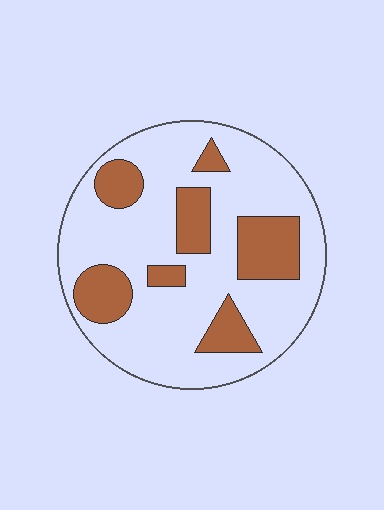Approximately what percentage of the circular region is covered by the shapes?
Approximately 25%.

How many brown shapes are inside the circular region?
7.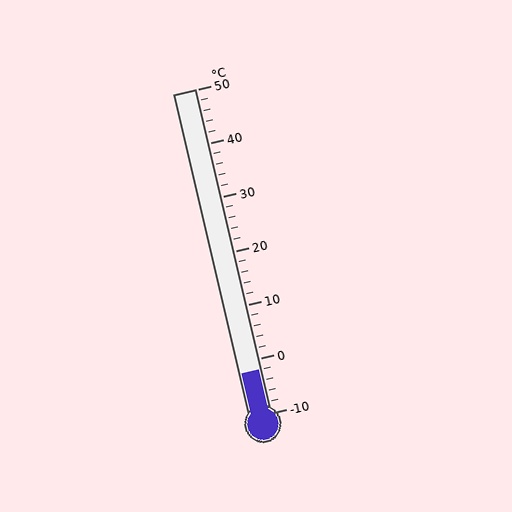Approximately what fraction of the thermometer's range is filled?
The thermometer is filled to approximately 15% of its range.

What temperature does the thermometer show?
The thermometer shows approximately -2°C.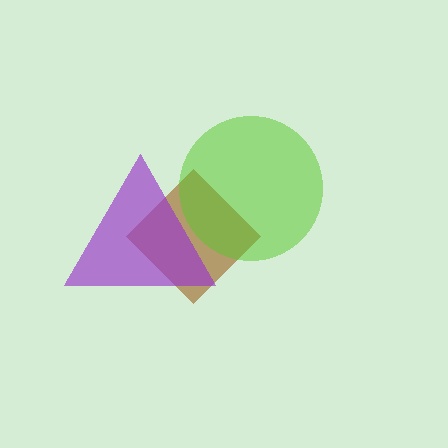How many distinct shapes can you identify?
There are 3 distinct shapes: a brown diamond, a lime circle, a purple triangle.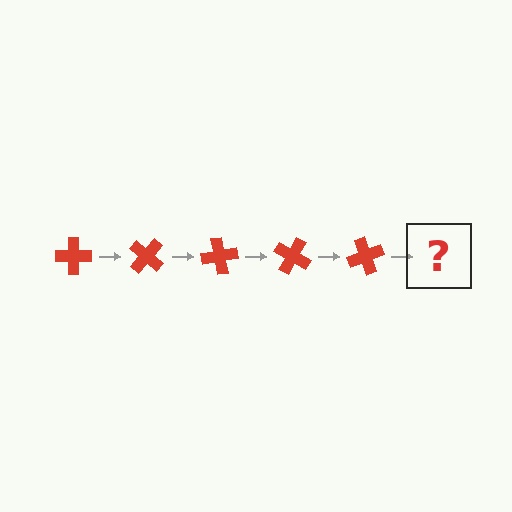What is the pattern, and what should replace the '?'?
The pattern is that the cross rotates 40 degrees each step. The '?' should be a red cross rotated 200 degrees.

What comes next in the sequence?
The next element should be a red cross rotated 200 degrees.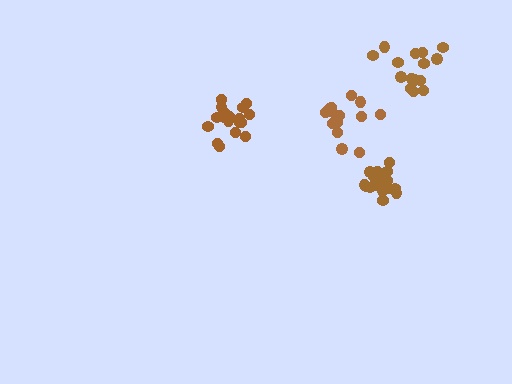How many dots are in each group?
Group 1: 19 dots, Group 2: 15 dots, Group 3: 15 dots, Group 4: 17 dots (66 total).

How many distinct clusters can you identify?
There are 4 distinct clusters.